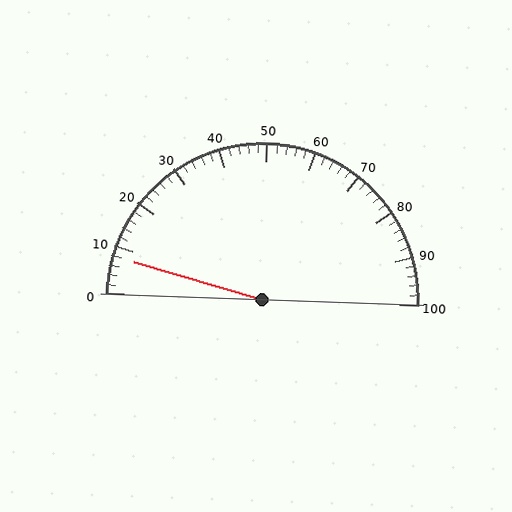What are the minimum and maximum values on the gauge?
The gauge ranges from 0 to 100.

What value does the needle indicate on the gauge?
The needle indicates approximately 8.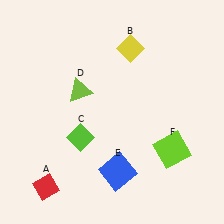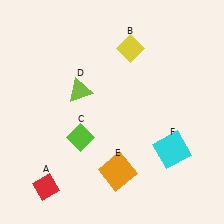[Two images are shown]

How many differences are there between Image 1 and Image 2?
There are 2 differences between the two images.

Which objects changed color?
E changed from blue to orange. F changed from lime to cyan.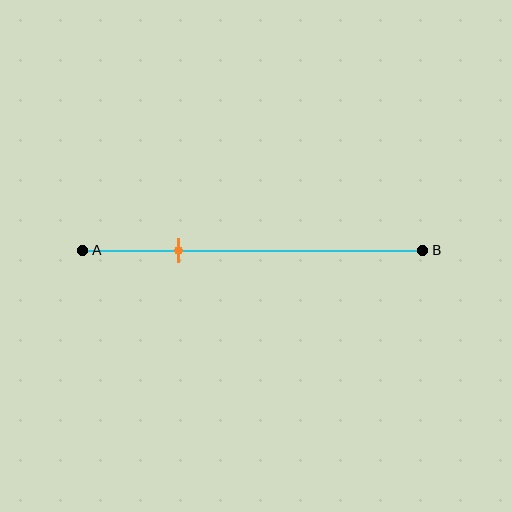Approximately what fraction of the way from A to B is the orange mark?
The orange mark is approximately 30% of the way from A to B.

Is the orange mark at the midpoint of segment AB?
No, the mark is at about 30% from A, not at the 50% midpoint.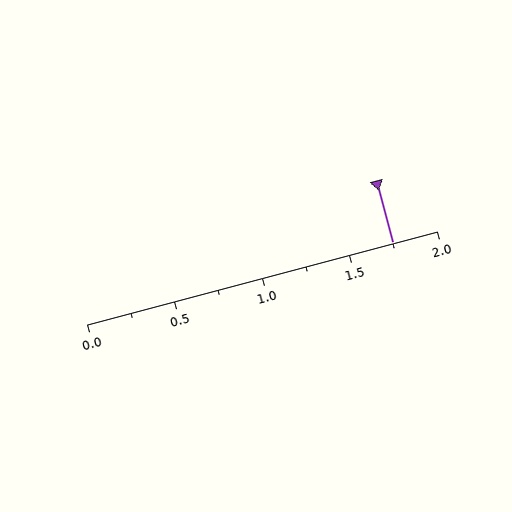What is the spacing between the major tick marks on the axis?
The major ticks are spaced 0.5 apart.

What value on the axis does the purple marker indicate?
The marker indicates approximately 1.75.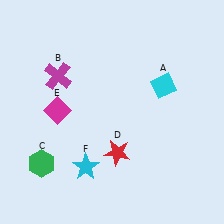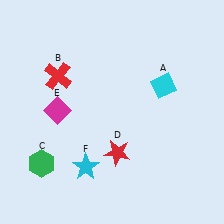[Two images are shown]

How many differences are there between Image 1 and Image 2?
There is 1 difference between the two images.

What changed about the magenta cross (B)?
In Image 1, B is magenta. In Image 2, it changed to red.